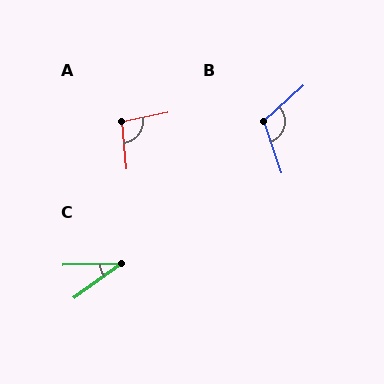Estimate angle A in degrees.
Approximately 97 degrees.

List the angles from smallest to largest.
C (35°), A (97°), B (114°).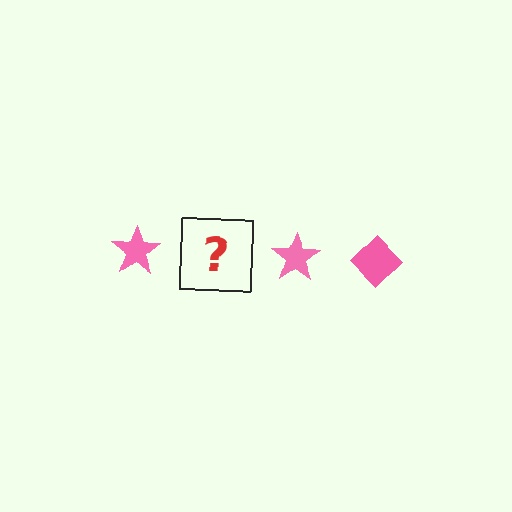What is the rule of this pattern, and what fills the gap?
The rule is that the pattern cycles through star, diamond shapes in pink. The gap should be filled with a pink diamond.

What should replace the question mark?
The question mark should be replaced with a pink diamond.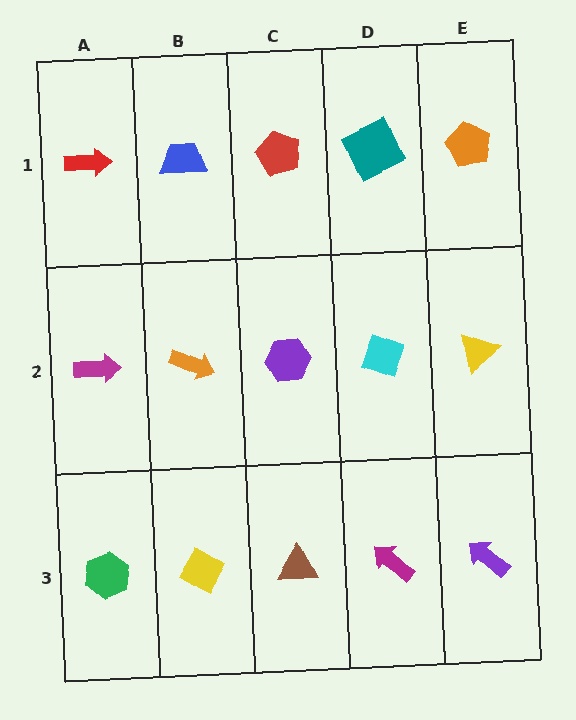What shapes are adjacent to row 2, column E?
An orange pentagon (row 1, column E), a purple arrow (row 3, column E), a cyan diamond (row 2, column D).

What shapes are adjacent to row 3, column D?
A cyan diamond (row 2, column D), a brown triangle (row 3, column C), a purple arrow (row 3, column E).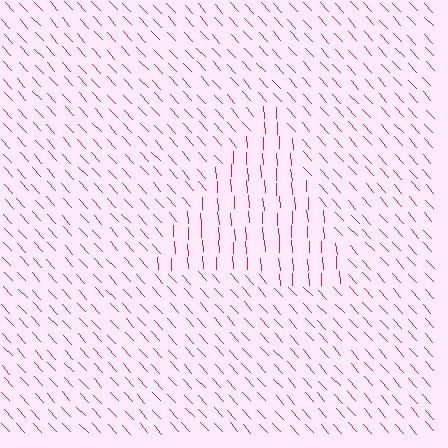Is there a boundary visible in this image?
Yes, there is a texture boundary formed by a change in line orientation.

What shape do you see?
I see a triangle.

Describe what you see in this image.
The image is filled with small red line segments. A triangle region in the image has lines oriented differently from the surrounding lines, creating a visible texture boundary.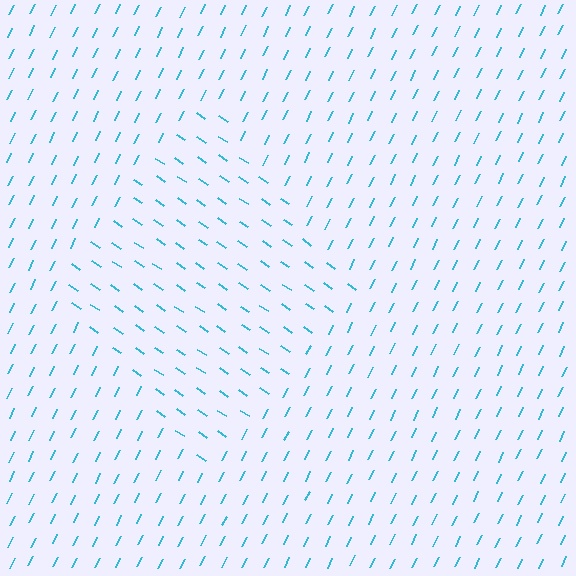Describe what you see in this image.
The image is filled with small cyan line segments. A diamond region in the image has lines oriented differently from the surrounding lines, creating a visible texture boundary.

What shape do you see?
I see a diamond.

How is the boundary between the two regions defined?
The boundary is defined purely by a change in line orientation (approximately 82 degrees difference). All lines are the same color and thickness.